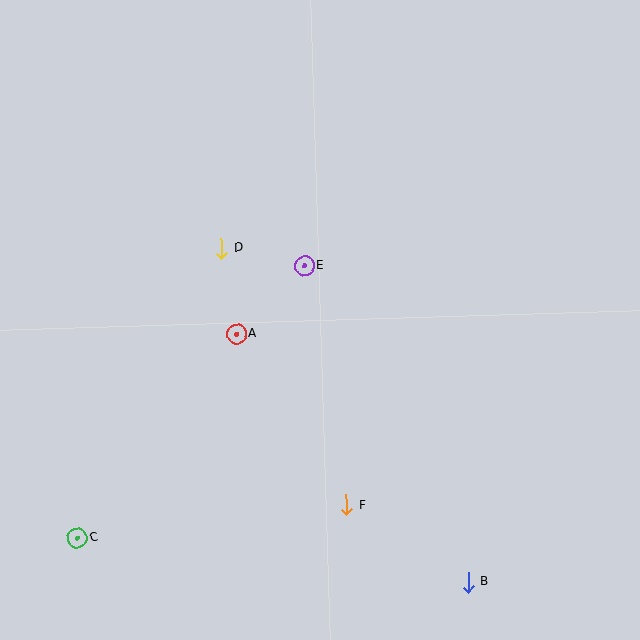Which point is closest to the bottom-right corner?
Point B is closest to the bottom-right corner.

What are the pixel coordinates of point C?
Point C is at (78, 538).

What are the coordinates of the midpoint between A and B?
The midpoint between A and B is at (353, 458).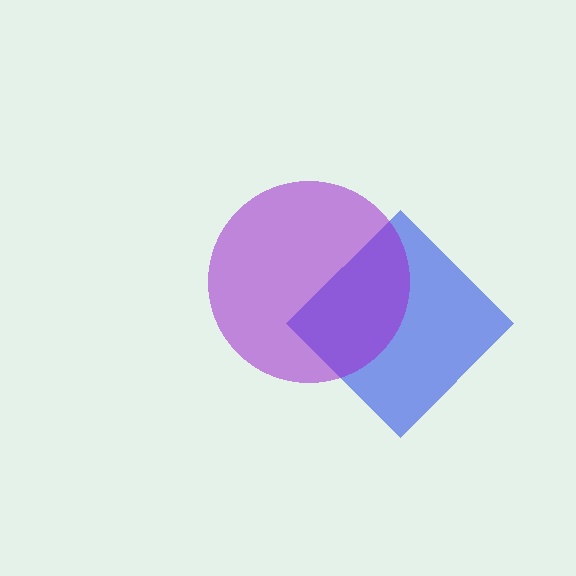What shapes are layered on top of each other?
The layered shapes are: a blue diamond, a purple circle.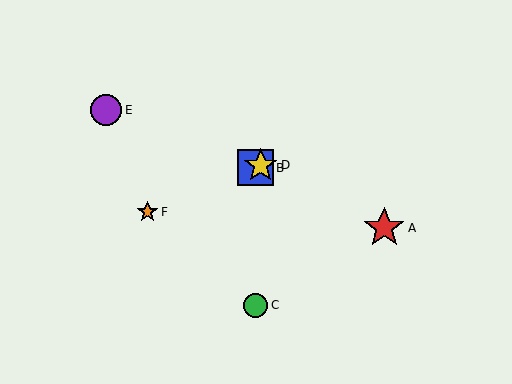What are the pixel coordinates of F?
Object F is at (148, 212).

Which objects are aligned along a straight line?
Objects B, D, F are aligned along a straight line.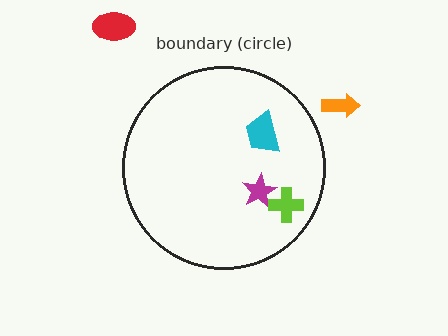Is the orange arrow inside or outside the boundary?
Outside.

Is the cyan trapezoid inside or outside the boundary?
Inside.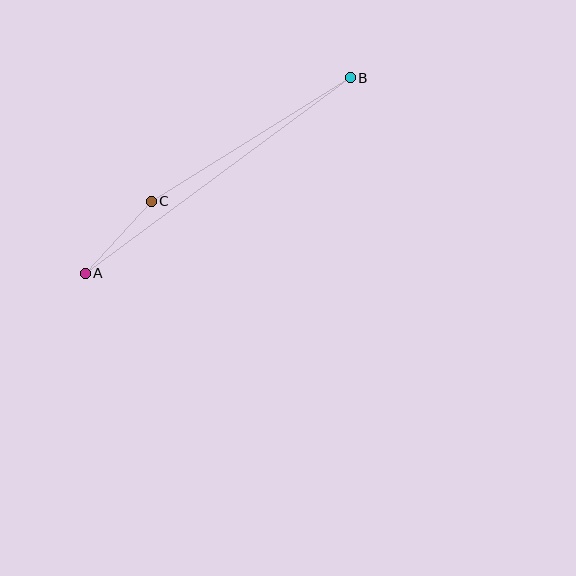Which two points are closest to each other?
Points A and C are closest to each other.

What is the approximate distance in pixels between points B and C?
The distance between B and C is approximately 234 pixels.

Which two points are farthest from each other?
Points A and B are farthest from each other.